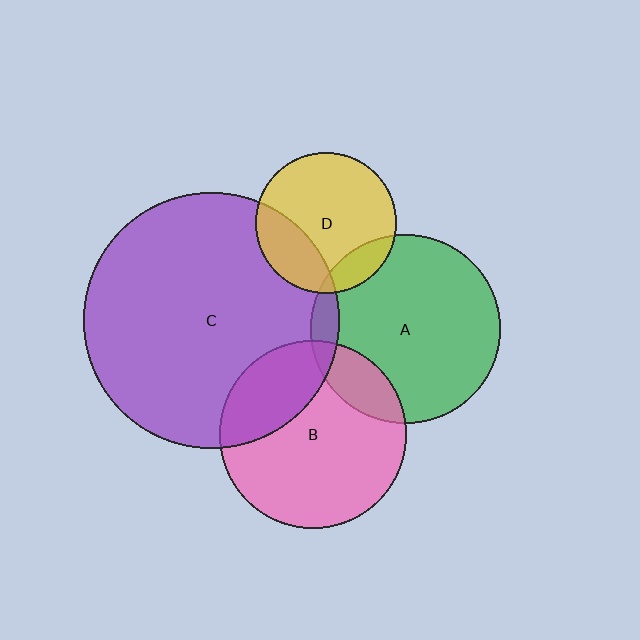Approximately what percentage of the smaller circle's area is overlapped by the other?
Approximately 25%.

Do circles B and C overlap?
Yes.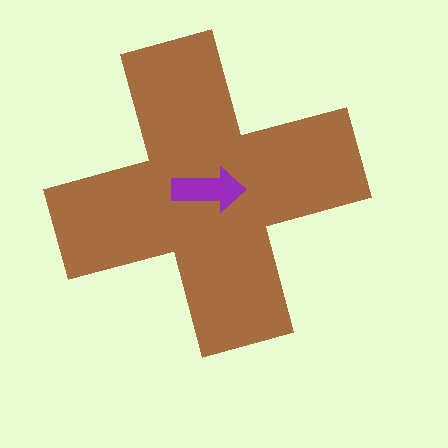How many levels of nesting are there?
2.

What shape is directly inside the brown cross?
The purple arrow.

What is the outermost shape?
The brown cross.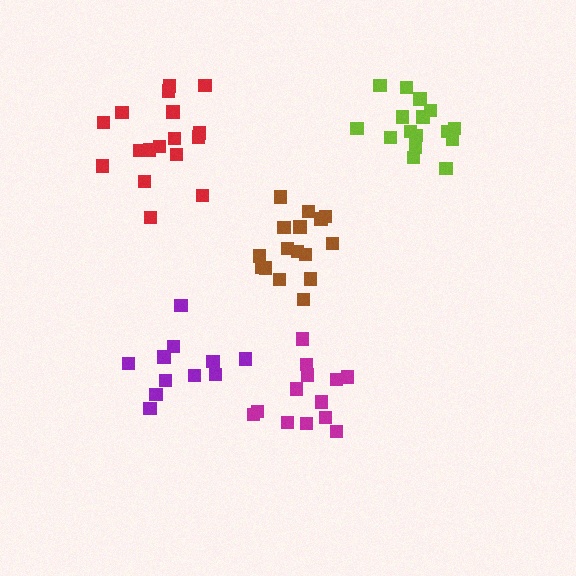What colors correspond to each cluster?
The clusters are colored: magenta, purple, lime, brown, red.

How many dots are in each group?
Group 1: 13 dots, Group 2: 11 dots, Group 3: 16 dots, Group 4: 16 dots, Group 5: 17 dots (73 total).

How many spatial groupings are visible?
There are 5 spatial groupings.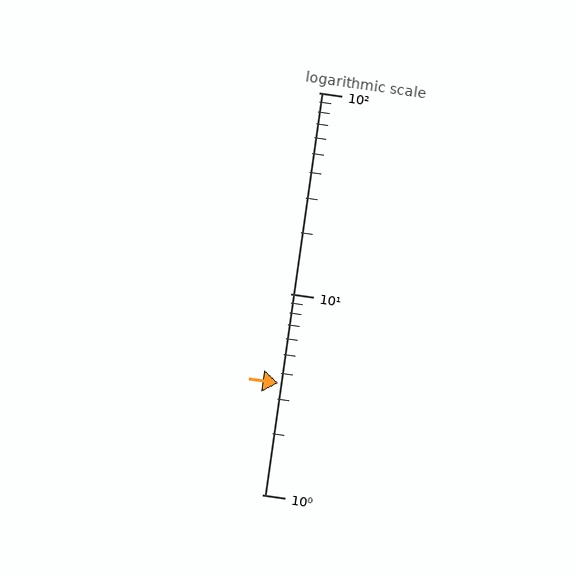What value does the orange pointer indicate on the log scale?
The pointer indicates approximately 3.6.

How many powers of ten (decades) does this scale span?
The scale spans 2 decades, from 1 to 100.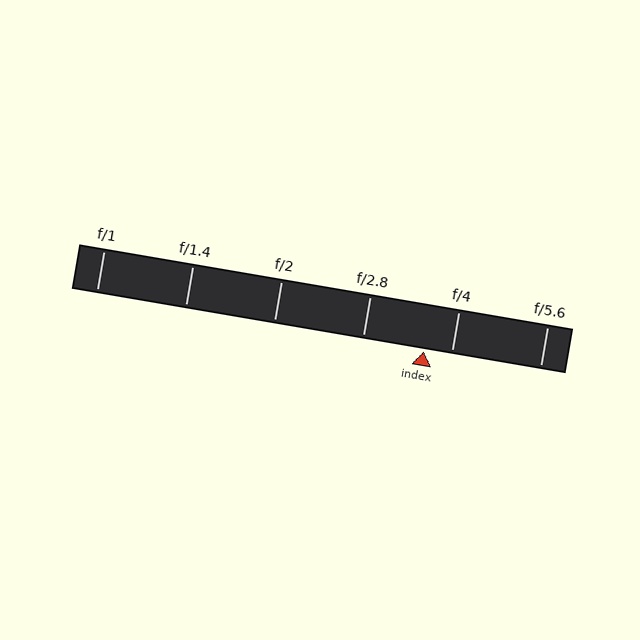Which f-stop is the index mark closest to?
The index mark is closest to f/4.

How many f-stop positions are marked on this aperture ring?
There are 6 f-stop positions marked.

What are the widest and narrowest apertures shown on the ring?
The widest aperture shown is f/1 and the narrowest is f/5.6.